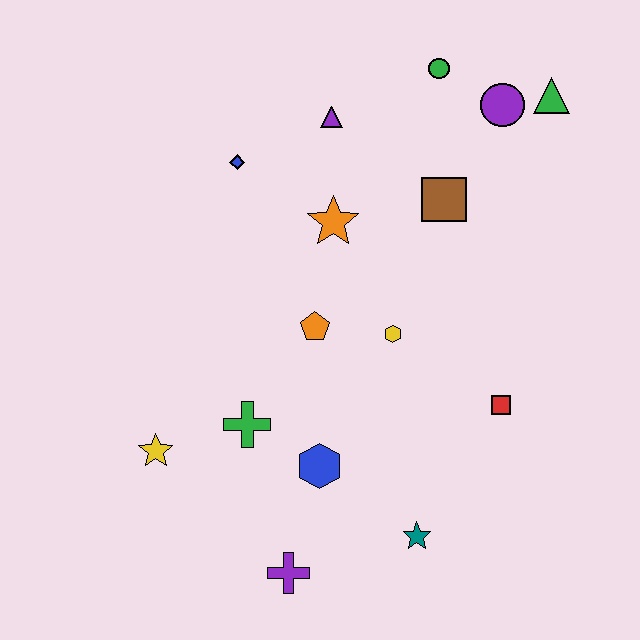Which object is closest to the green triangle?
The purple circle is closest to the green triangle.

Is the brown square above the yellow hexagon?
Yes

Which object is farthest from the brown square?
The purple cross is farthest from the brown square.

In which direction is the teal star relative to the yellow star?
The teal star is to the right of the yellow star.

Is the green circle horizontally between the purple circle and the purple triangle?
Yes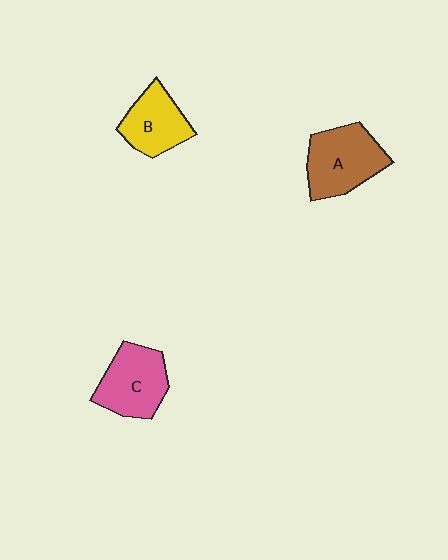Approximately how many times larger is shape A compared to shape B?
Approximately 1.3 times.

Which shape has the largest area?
Shape A (brown).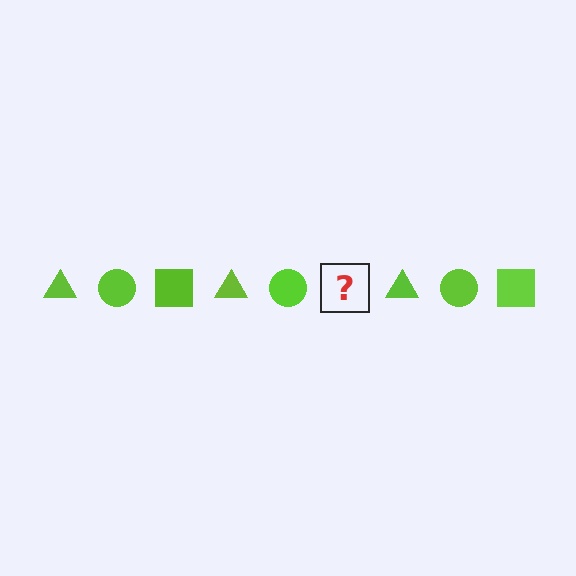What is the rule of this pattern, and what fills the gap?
The rule is that the pattern cycles through triangle, circle, square shapes in lime. The gap should be filled with a lime square.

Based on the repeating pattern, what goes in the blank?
The blank should be a lime square.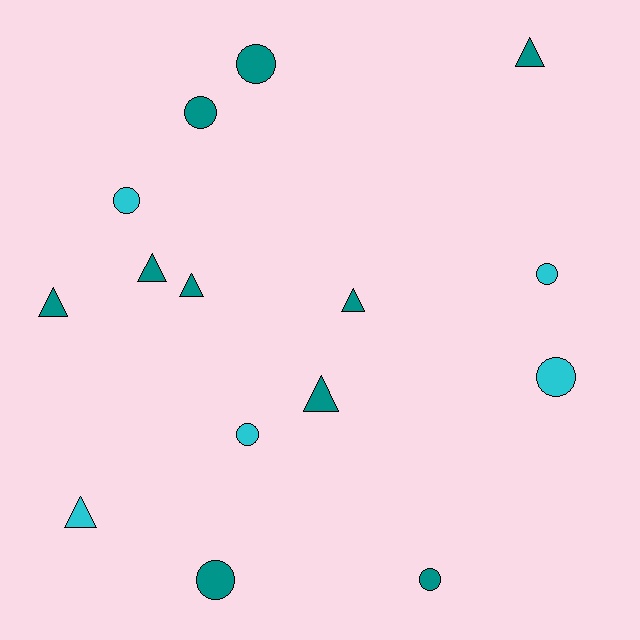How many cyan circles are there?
There are 4 cyan circles.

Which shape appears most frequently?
Circle, with 8 objects.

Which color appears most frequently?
Teal, with 10 objects.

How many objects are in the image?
There are 15 objects.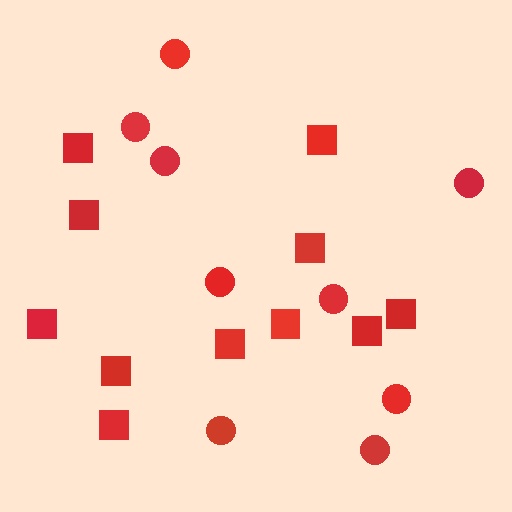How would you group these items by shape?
There are 2 groups: one group of squares (11) and one group of circles (9).